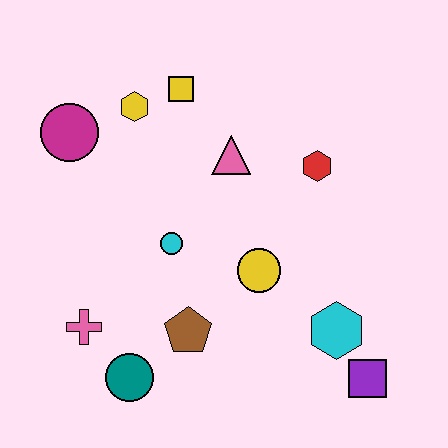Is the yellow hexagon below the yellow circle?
No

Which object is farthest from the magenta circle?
The purple square is farthest from the magenta circle.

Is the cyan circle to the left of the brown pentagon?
Yes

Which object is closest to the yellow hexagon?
The yellow square is closest to the yellow hexagon.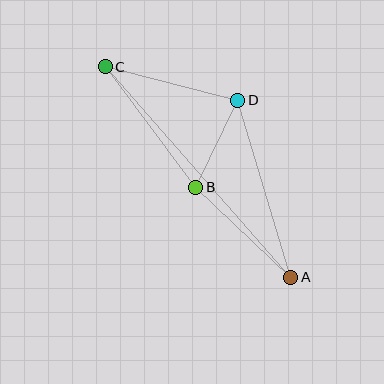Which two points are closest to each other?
Points B and D are closest to each other.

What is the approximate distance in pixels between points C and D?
The distance between C and D is approximately 137 pixels.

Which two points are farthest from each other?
Points A and C are farthest from each other.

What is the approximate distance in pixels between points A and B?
The distance between A and B is approximately 131 pixels.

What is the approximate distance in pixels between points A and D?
The distance between A and D is approximately 185 pixels.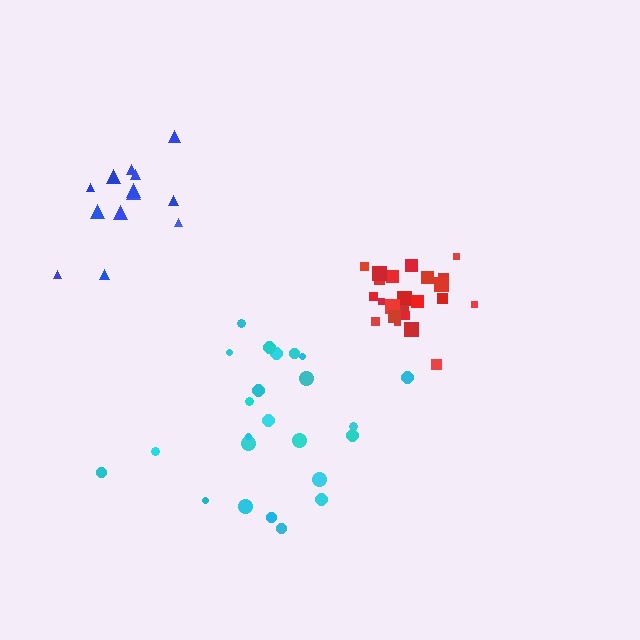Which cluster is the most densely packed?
Red.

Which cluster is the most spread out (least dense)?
Blue.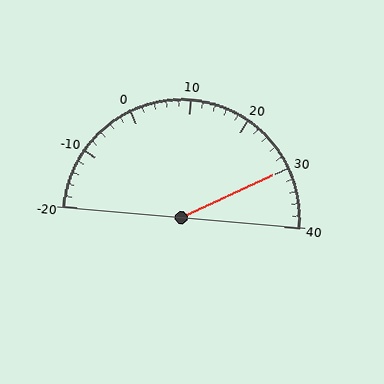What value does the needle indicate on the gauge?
The needle indicates approximately 30.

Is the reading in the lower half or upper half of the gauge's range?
The reading is in the upper half of the range (-20 to 40).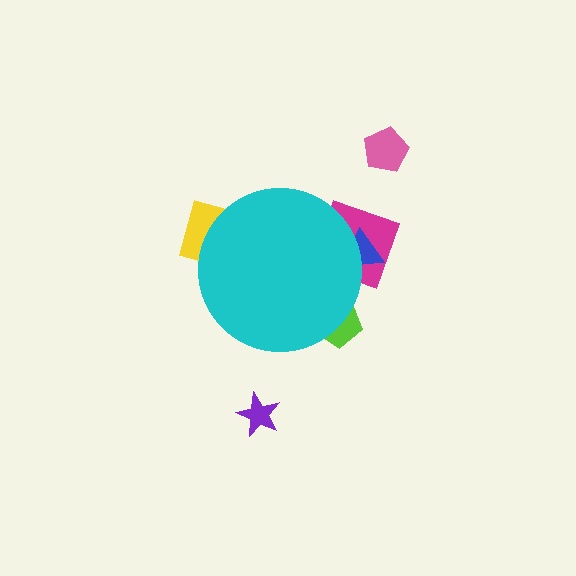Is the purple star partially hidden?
No, the purple star is fully visible.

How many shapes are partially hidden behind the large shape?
4 shapes are partially hidden.